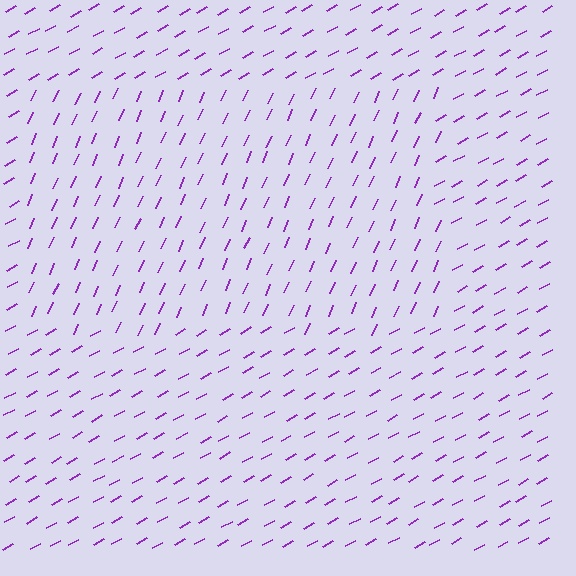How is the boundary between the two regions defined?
The boundary is defined purely by a change in line orientation (approximately 36 degrees difference). All lines are the same color and thickness.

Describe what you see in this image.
The image is filled with small purple line segments. A rectangle region in the image has lines oriented differently from the surrounding lines, creating a visible texture boundary.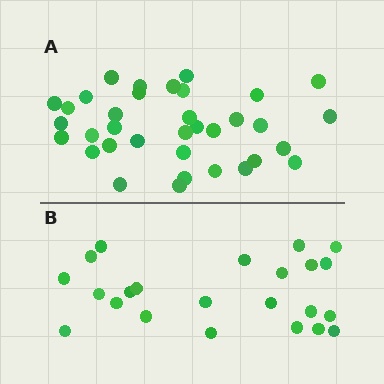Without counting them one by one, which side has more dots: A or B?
Region A (the top region) has more dots.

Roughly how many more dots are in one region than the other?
Region A has roughly 12 or so more dots than region B.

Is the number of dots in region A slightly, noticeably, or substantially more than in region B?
Region A has substantially more. The ratio is roughly 1.5 to 1.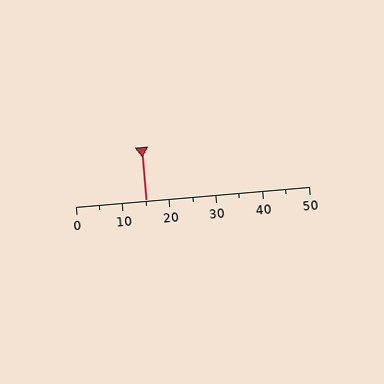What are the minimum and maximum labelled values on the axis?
The axis runs from 0 to 50.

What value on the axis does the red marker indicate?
The marker indicates approximately 15.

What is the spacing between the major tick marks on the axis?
The major ticks are spaced 10 apart.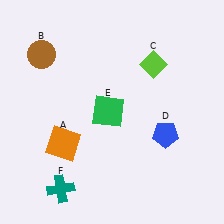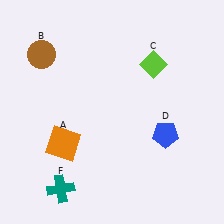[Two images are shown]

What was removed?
The green square (E) was removed in Image 2.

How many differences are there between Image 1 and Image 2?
There is 1 difference between the two images.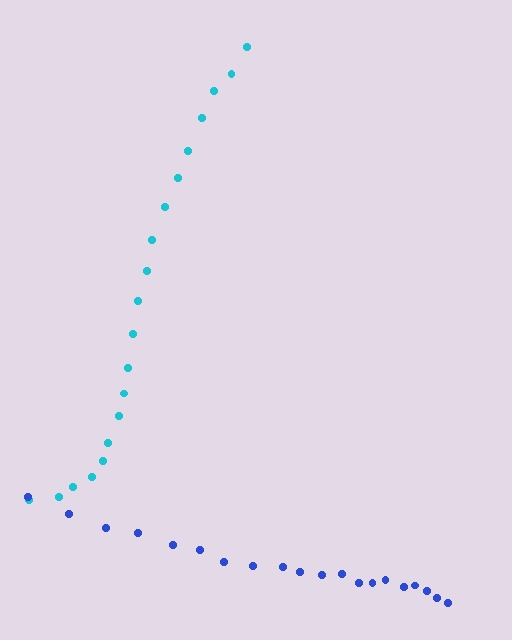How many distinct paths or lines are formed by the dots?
There are 2 distinct paths.